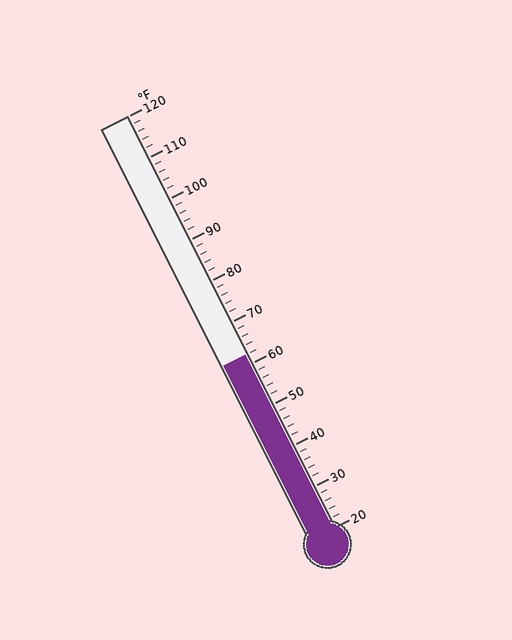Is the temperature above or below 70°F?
The temperature is below 70°F.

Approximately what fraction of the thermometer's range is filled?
The thermometer is filled to approximately 40% of its range.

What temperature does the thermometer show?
The thermometer shows approximately 62°F.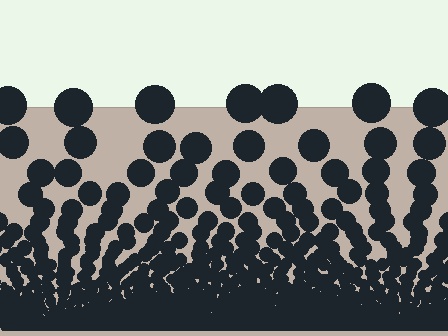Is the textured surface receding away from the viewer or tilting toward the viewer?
The surface appears to tilt toward the viewer. Texture elements get larger and sparser toward the top.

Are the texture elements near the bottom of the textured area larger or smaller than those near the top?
Smaller. The gradient is inverted — elements near the bottom are smaller and denser.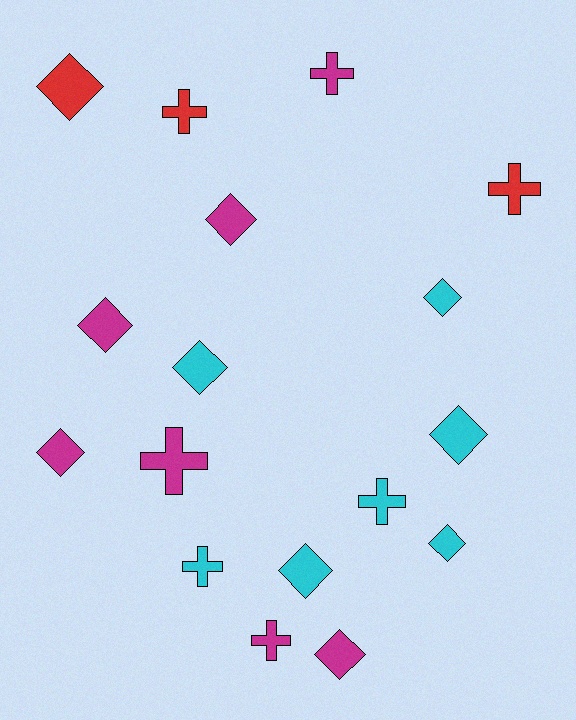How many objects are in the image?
There are 17 objects.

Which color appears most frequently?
Cyan, with 7 objects.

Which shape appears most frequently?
Diamond, with 10 objects.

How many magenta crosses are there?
There are 3 magenta crosses.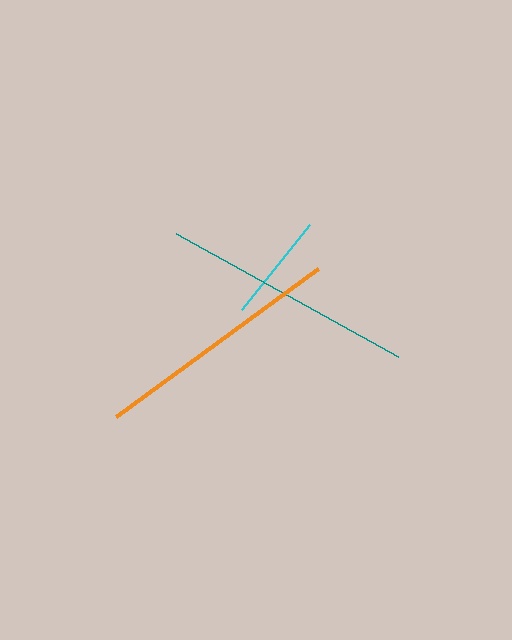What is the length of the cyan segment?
The cyan segment is approximately 108 pixels long.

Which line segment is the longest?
The teal line is the longest at approximately 254 pixels.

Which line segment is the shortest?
The cyan line is the shortest at approximately 108 pixels.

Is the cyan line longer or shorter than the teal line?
The teal line is longer than the cyan line.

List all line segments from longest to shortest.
From longest to shortest: teal, orange, cyan.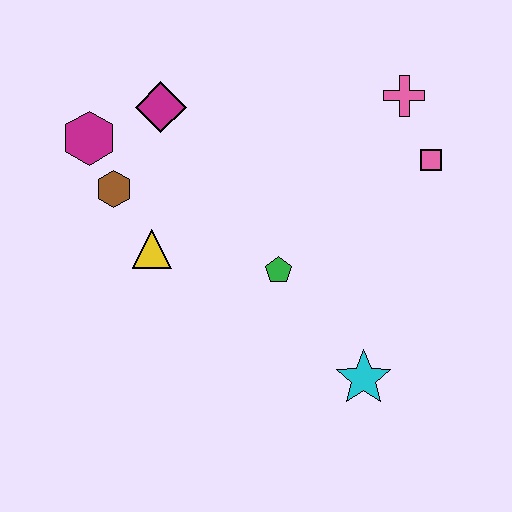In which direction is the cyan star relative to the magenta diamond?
The cyan star is below the magenta diamond.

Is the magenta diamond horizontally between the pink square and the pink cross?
No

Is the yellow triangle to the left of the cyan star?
Yes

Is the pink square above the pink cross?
No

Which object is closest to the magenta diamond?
The magenta hexagon is closest to the magenta diamond.